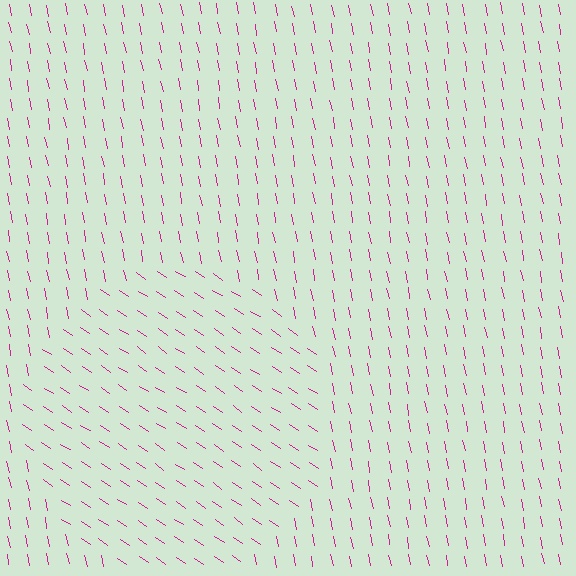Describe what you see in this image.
The image is filled with small magenta line segments. A circle region in the image has lines oriented differently from the surrounding lines, creating a visible texture boundary.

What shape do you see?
I see a circle.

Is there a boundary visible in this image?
Yes, there is a texture boundary formed by a change in line orientation.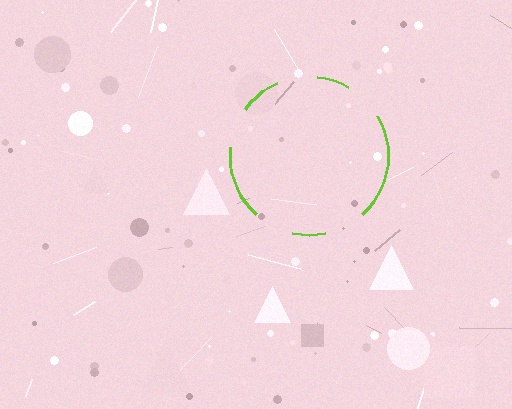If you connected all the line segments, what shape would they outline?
They would outline a circle.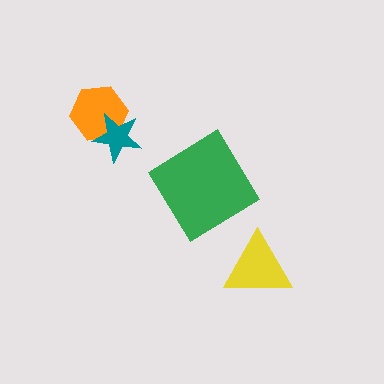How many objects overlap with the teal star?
1 object overlaps with the teal star.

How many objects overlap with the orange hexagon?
1 object overlaps with the orange hexagon.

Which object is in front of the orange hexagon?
The teal star is in front of the orange hexagon.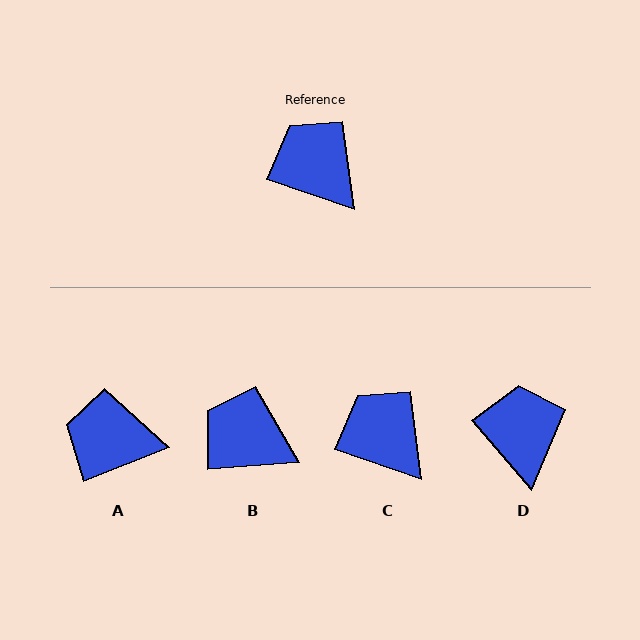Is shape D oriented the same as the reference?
No, it is off by about 30 degrees.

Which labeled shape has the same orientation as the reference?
C.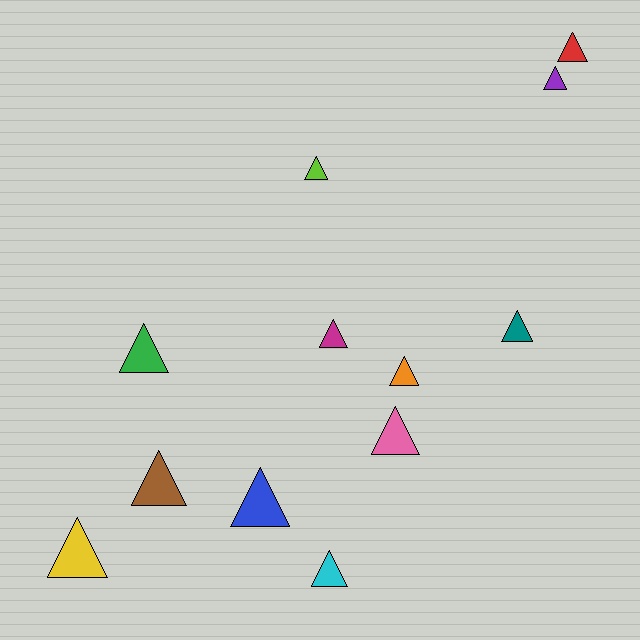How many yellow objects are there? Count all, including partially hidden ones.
There is 1 yellow object.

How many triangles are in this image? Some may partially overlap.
There are 12 triangles.